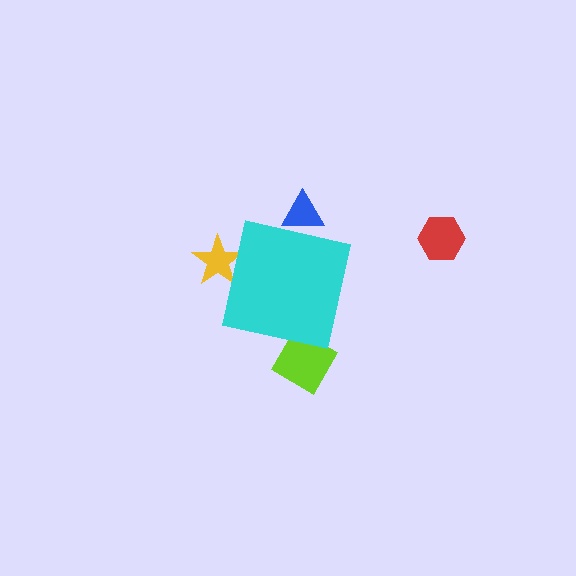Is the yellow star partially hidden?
Yes, the yellow star is partially hidden behind the cyan square.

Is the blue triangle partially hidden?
Yes, the blue triangle is partially hidden behind the cyan square.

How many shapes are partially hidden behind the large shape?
3 shapes are partially hidden.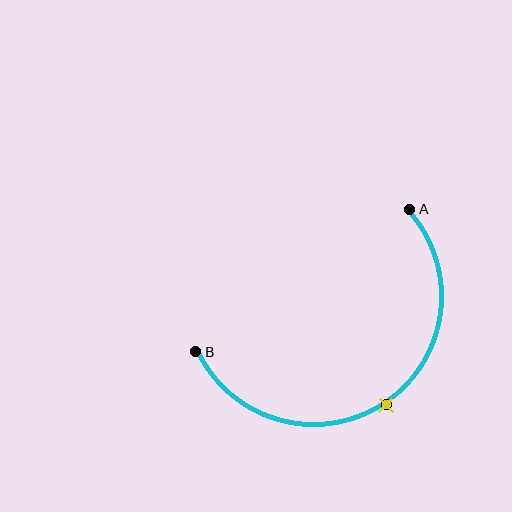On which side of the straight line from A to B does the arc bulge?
The arc bulges below and to the right of the straight line connecting A and B.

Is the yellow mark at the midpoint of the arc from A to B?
Yes. The yellow mark lies on the arc at equal arc-length from both A and B — it is the arc midpoint.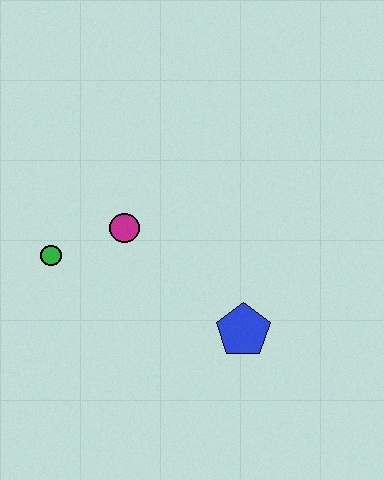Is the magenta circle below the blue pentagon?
No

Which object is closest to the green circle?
The magenta circle is closest to the green circle.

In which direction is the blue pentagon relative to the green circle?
The blue pentagon is to the right of the green circle.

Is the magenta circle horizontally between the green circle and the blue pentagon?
Yes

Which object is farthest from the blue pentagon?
The green circle is farthest from the blue pentagon.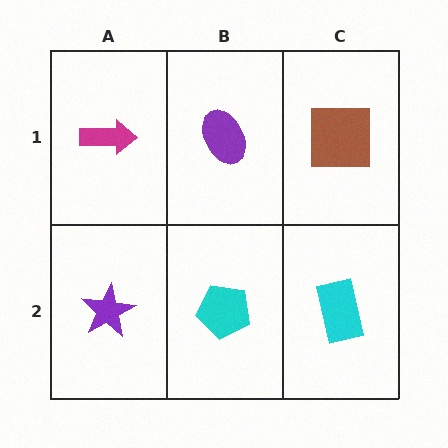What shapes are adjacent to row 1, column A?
A purple star (row 2, column A), a purple ellipse (row 1, column B).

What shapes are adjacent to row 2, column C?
A brown square (row 1, column C), a cyan pentagon (row 2, column B).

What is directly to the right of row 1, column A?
A purple ellipse.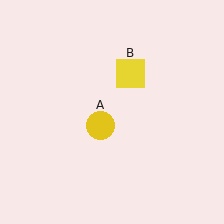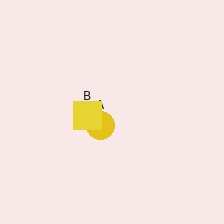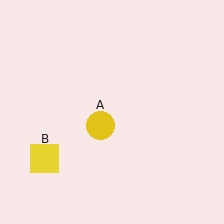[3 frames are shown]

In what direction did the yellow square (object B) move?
The yellow square (object B) moved down and to the left.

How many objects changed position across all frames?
1 object changed position: yellow square (object B).